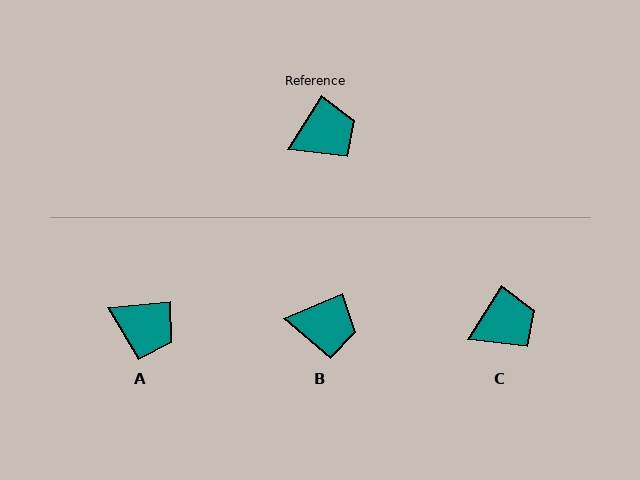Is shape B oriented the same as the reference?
No, it is off by about 34 degrees.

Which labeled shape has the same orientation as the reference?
C.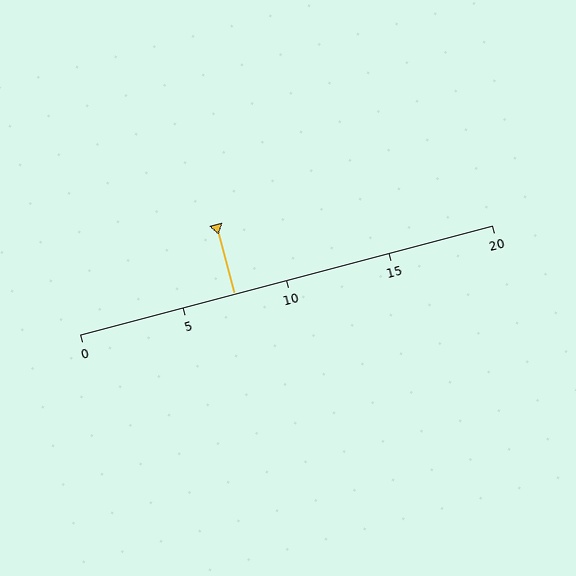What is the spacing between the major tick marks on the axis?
The major ticks are spaced 5 apart.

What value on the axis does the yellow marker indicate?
The marker indicates approximately 7.5.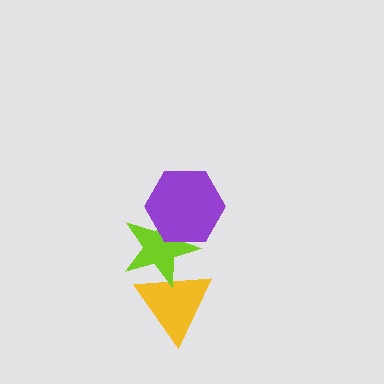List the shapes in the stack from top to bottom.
From top to bottom: the purple hexagon, the lime star, the yellow triangle.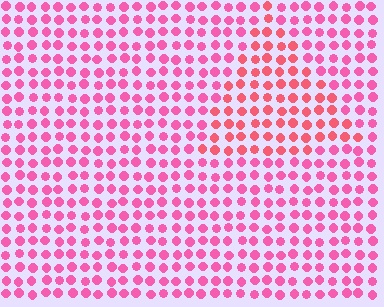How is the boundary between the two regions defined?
The boundary is defined purely by a slight shift in hue (about 24 degrees). Spacing, size, and orientation are identical on both sides.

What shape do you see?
I see a triangle.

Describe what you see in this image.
The image is filled with small pink elements in a uniform arrangement. A triangle-shaped region is visible where the elements are tinted to a slightly different hue, forming a subtle color boundary.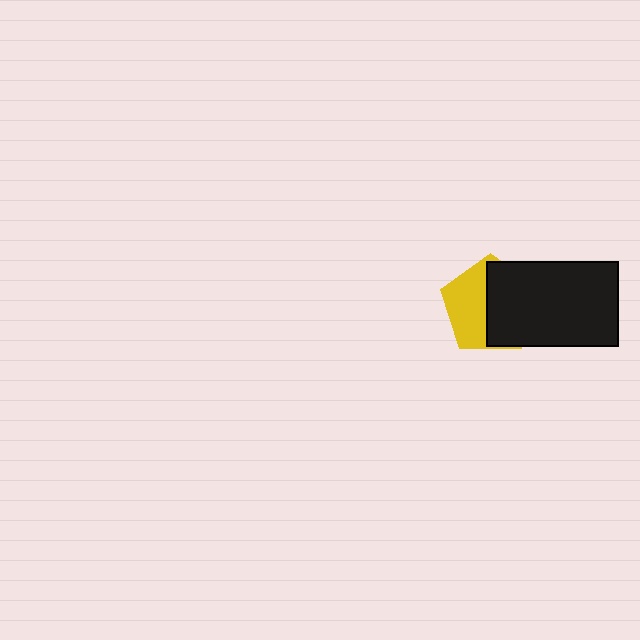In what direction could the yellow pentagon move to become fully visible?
The yellow pentagon could move left. That would shift it out from behind the black rectangle entirely.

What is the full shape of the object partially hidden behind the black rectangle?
The partially hidden object is a yellow pentagon.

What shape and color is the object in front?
The object in front is a black rectangle.